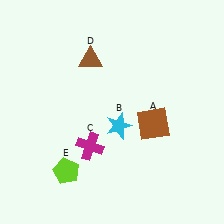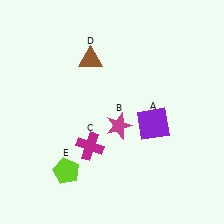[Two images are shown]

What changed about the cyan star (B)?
In Image 1, B is cyan. In Image 2, it changed to magenta.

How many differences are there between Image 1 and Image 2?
There are 2 differences between the two images.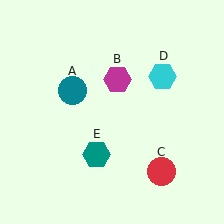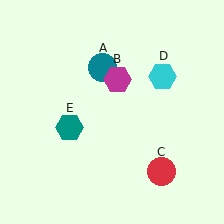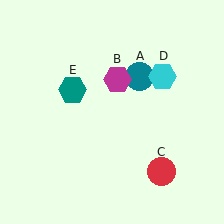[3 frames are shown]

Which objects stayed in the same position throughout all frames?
Magenta hexagon (object B) and red circle (object C) and cyan hexagon (object D) remained stationary.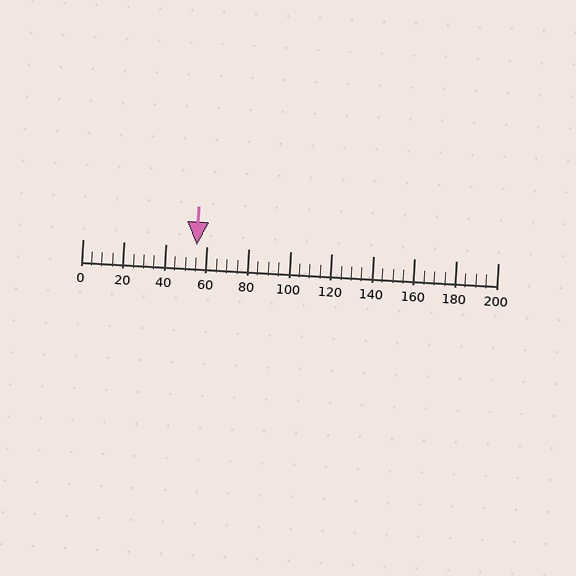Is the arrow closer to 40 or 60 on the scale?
The arrow is closer to 60.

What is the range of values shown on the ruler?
The ruler shows values from 0 to 200.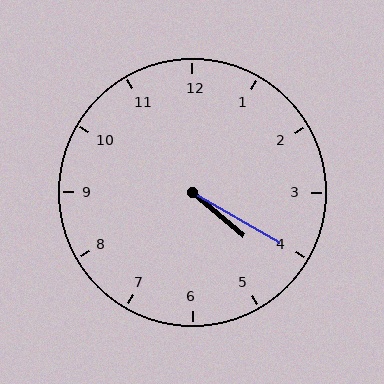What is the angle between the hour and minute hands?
Approximately 10 degrees.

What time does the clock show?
4:20.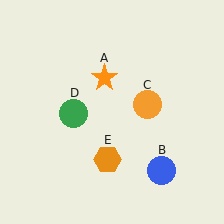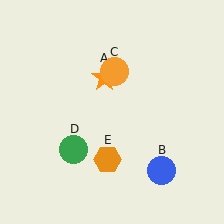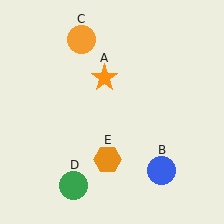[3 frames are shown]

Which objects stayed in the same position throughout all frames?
Orange star (object A) and blue circle (object B) and orange hexagon (object E) remained stationary.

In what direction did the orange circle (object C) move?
The orange circle (object C) moved up and to the left.